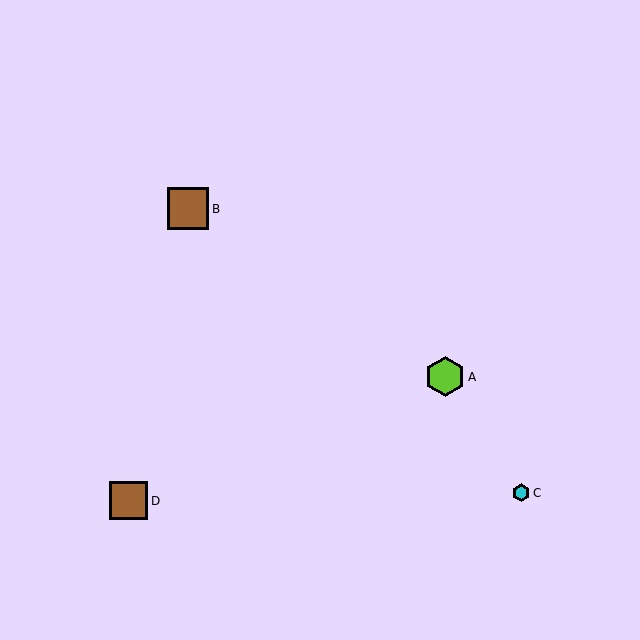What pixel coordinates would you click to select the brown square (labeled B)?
Click at (188, 209) to select the brown square B.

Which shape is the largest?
The brown square (labeled B) is the largest.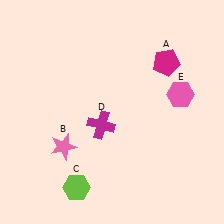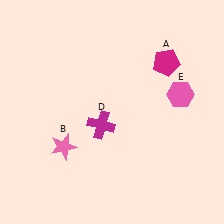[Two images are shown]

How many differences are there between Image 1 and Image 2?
There is 1 difference between the two images.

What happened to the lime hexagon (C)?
The lime hexagon (C) was removed in Image 2. It was in the bottom-left area of Image 1.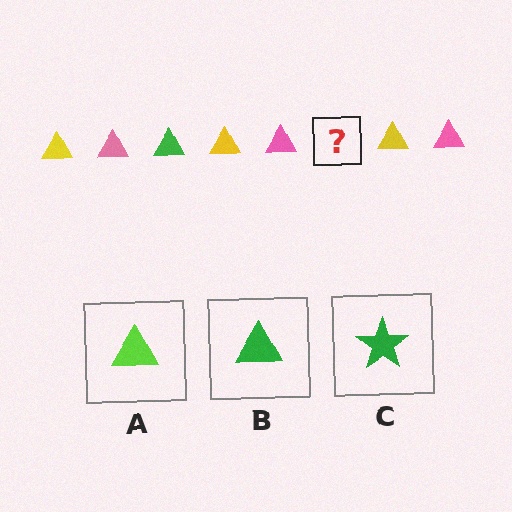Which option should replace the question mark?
Option B.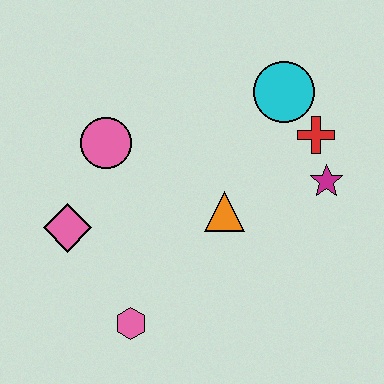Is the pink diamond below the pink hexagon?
No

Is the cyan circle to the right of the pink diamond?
Yes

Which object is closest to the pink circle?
The pink diamond is closest to the pink circle.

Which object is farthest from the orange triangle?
The pink diamond is farthest from the orange triangle.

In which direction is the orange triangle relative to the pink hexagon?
The orange triangle is above the pink hexagon.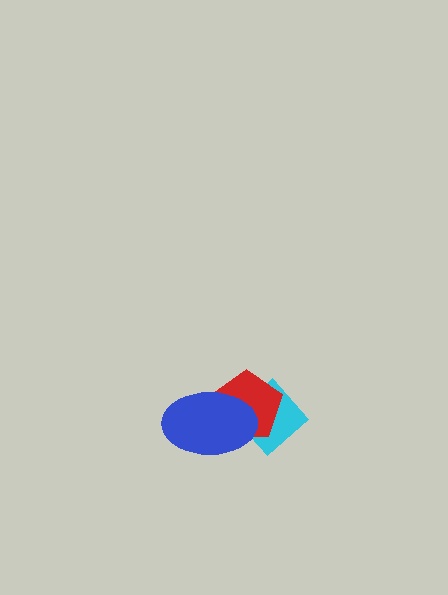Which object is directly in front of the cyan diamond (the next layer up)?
The red pentagon is directly in front of the cyan diamond.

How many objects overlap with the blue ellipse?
2 objects overlap with the blue ellipse.